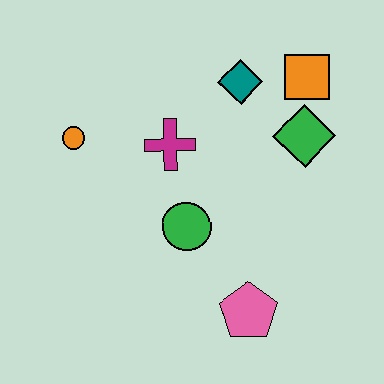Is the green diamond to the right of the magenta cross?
Yes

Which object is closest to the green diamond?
The orange square is closest to the green diamond.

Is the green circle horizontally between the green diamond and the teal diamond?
No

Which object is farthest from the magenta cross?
The pink pentagon is farthest from the magenta cross.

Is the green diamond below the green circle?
No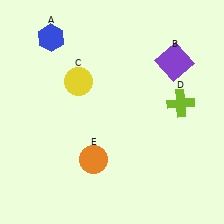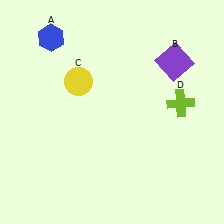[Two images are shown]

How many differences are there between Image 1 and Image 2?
There is 1 difference between the two images.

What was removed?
The orange circle (E) was removed in Image 2.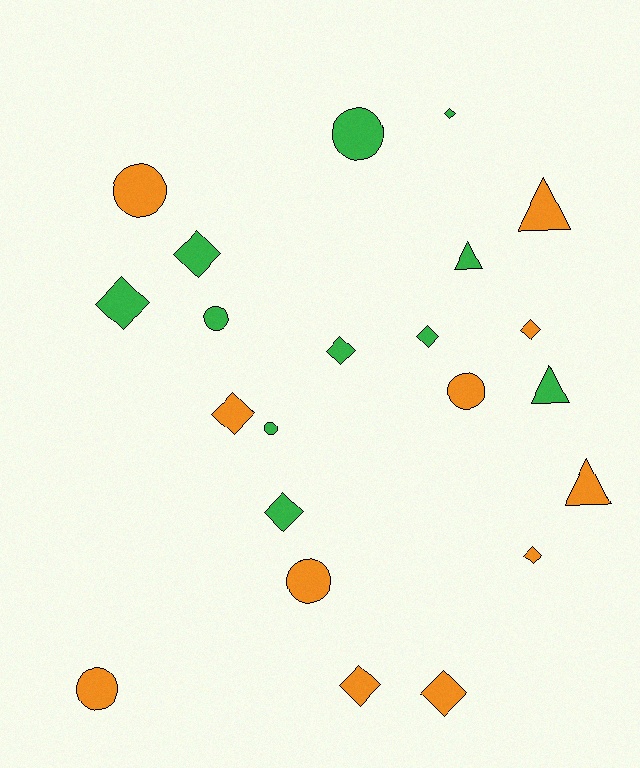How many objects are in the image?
There are 22 objects.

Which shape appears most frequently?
Diamond, with 11 objects.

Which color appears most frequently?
Orange, with 11 objects.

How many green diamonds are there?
There are 6 green diamonds.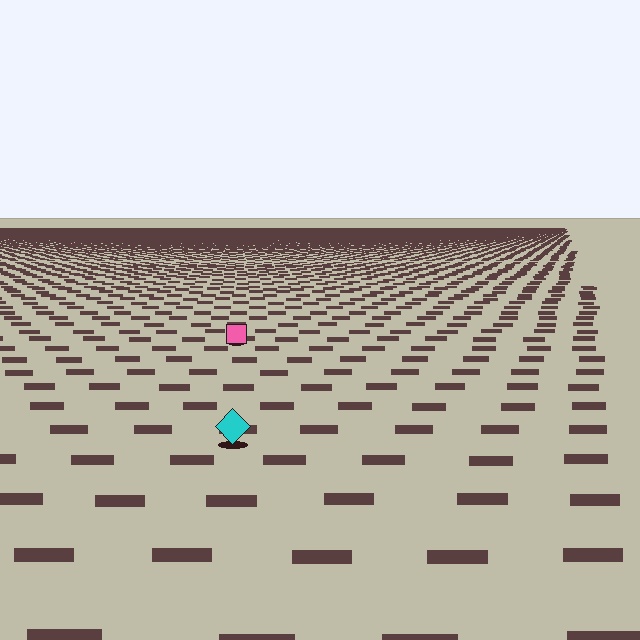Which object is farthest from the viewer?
The pink square is farthest from the viewer. It appears smaller and the ground texture around it is denser.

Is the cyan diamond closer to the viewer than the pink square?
Yes. The cyan diamond is closer — you can tell from the texture gradient: the ground texture is coarser near it.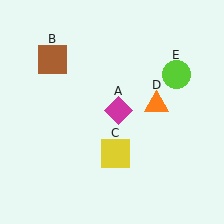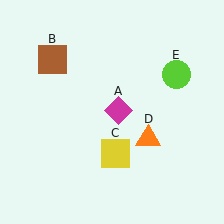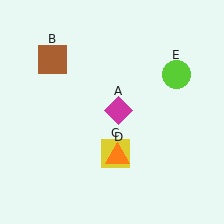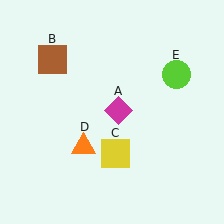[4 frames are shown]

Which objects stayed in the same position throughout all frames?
Magenta diamond (object A) and brown square (object B) and yellow square (object C) and lime circle (object E) remained stationary.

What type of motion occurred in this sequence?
The orange triangle (object D) rotated clockwise around the center of the scene.